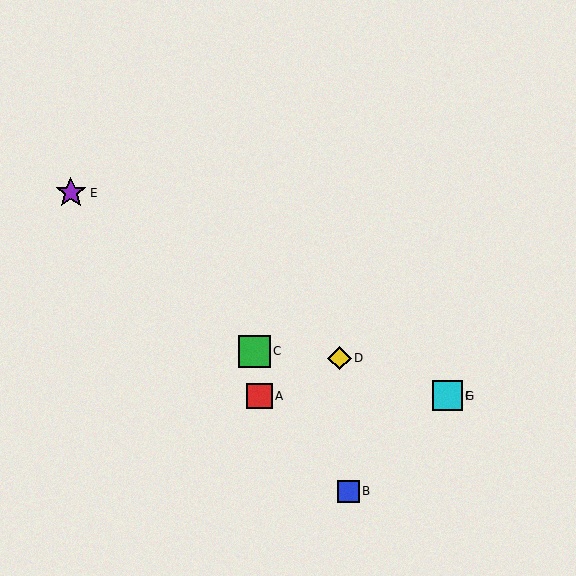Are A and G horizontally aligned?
Yes, both are at y≈396.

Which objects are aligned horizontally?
Objects A, F, G are aligned horizontally.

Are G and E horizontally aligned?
No, G is at y≈396 and E is at y≈193.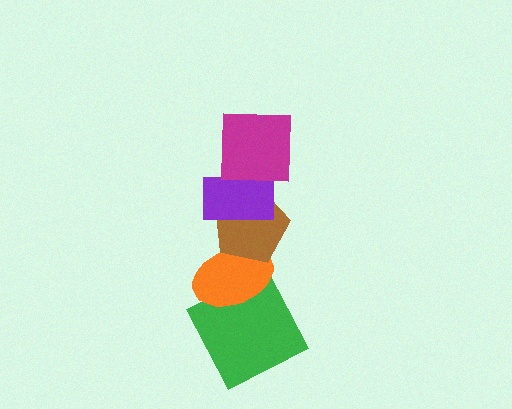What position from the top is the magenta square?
The magenta square is 1st from the top.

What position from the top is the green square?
The green square is 5th from the top.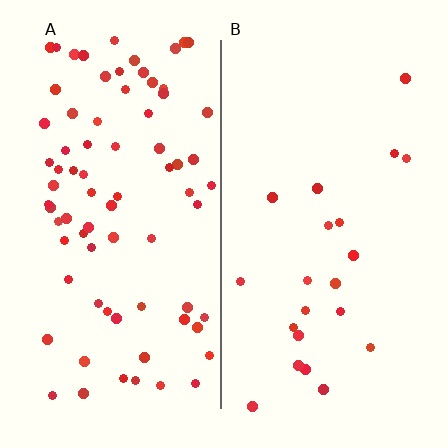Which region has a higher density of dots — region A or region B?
A (the left).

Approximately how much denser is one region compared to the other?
Approximately 3.6× — region A over region B.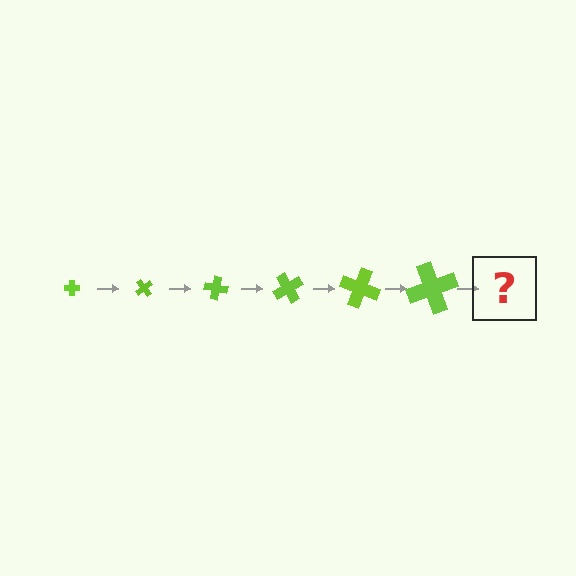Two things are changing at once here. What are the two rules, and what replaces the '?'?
The two rules are that the cross grows larger each step and it rotates 50 degrees each step. The '?' should be a cross, larger than the previous one and rotated 300 degrees from the start.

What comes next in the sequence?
The next element should be a cross, larger than the previous one and rotated 300 degrees from the start.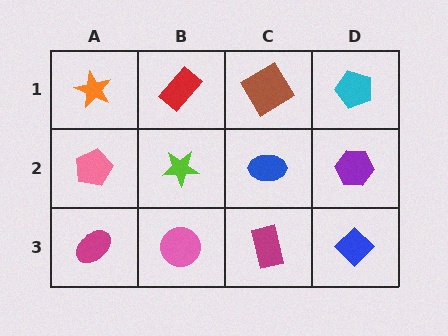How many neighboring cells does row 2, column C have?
4.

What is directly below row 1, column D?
A purple hexagon.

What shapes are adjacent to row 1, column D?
A purple hexagon (row 2, column D), a brown diamond (row 1, column C).